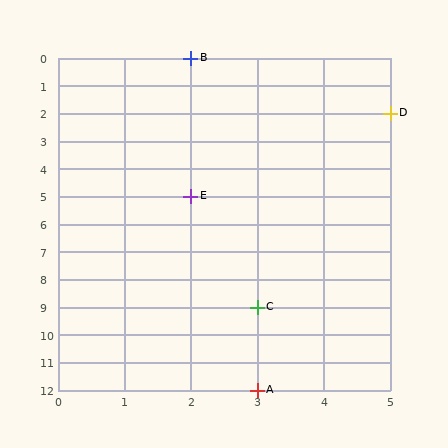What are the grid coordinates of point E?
Point E is at grid coordinates (2, 5).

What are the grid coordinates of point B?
Point B is at grid coordinates (2, 0).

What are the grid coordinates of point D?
Point D is at grid coordinates (5, 2).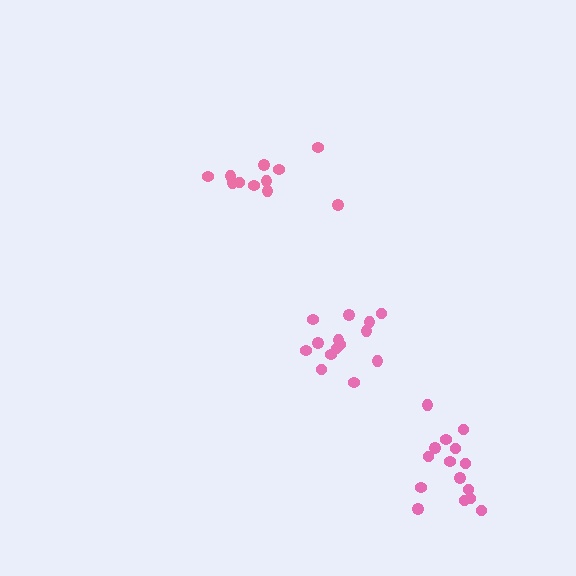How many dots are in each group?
Group 1: 14 dots, Group 2: 11 dots, Group 3: 15 dots (40 total).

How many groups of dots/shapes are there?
There are 3 groups.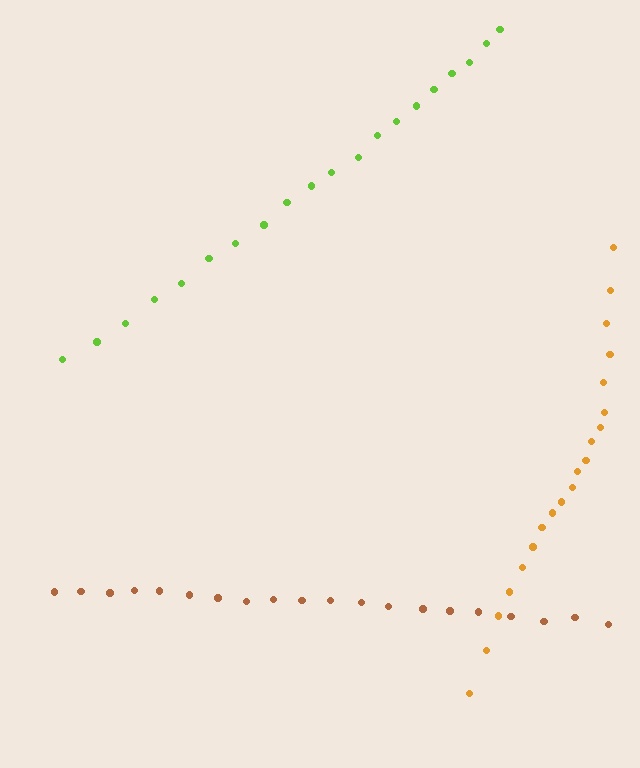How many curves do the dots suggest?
There are 3 distinct paths.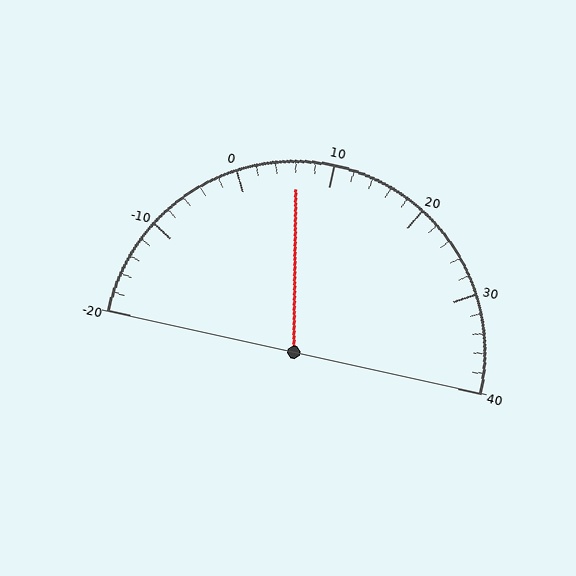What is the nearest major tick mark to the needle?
The nearest major tick mark is 10.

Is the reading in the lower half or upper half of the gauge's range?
The reading is in the lower half of the range (-20 to 40).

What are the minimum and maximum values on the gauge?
The gauge ranges from -20 to 40.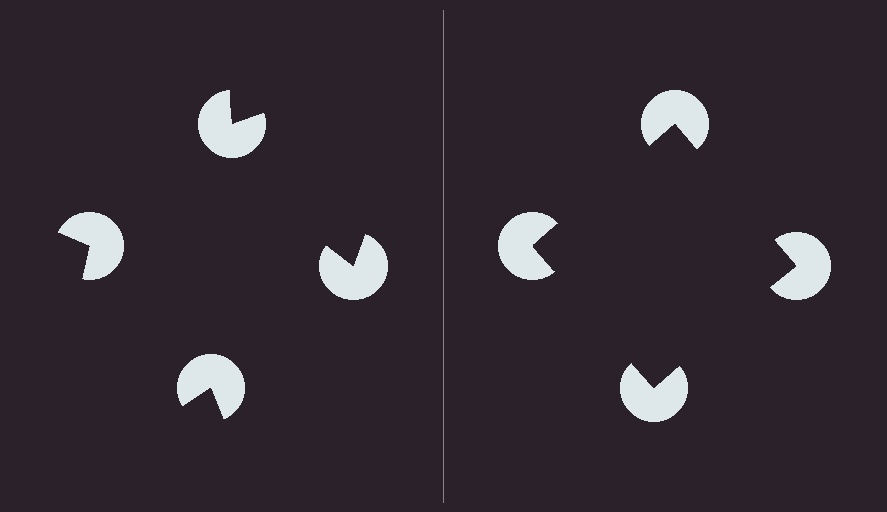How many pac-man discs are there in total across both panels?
8 — 4 on each side.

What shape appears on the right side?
An illusory square.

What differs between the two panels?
The pac-man discs are positioned identically on both sides; only the wedge orientations differ. On the right they align to a square; on the left they are misaligned.